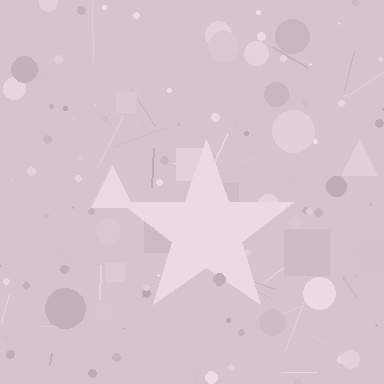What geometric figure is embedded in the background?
A star is embedded in the background.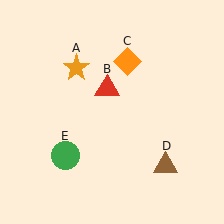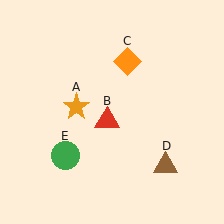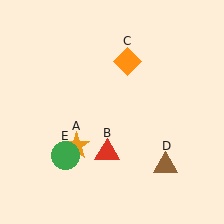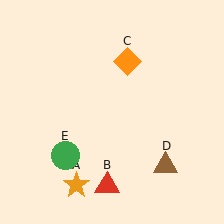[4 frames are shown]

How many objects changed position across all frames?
2 objects changed position: orange star (object A), red triangle (object B).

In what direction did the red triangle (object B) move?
The red triangle (object B) moved down.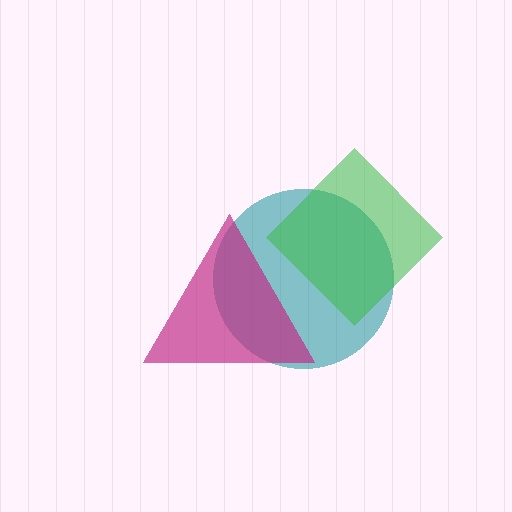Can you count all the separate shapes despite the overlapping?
Yes, there are 3 separate shapes.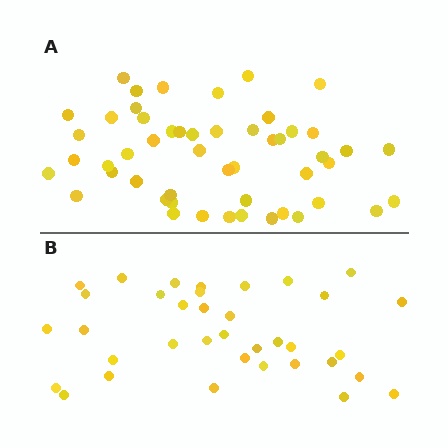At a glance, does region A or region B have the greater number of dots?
Region A (the top region) has more dots.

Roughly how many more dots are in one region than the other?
Region A has approximately 15 more dots than region B.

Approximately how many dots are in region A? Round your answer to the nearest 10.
About 50 dots. (The exact count is 51, which rounds to 50.)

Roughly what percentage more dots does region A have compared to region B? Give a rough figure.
About 40% more.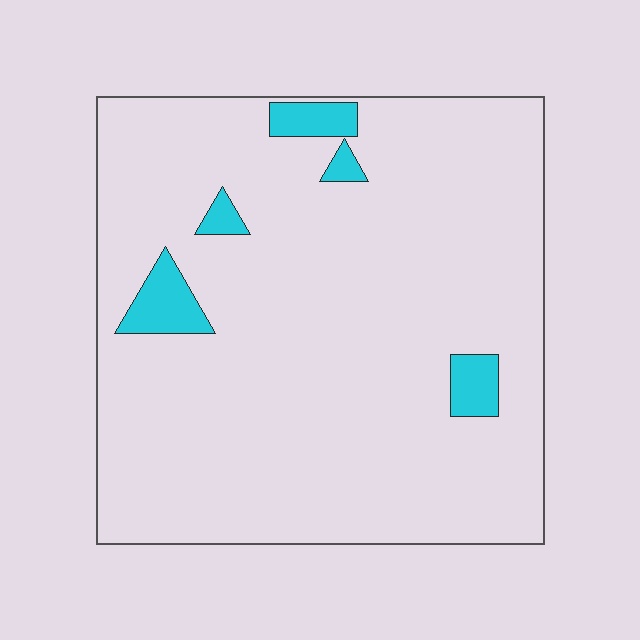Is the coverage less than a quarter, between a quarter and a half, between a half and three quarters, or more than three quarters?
Less than a quarter.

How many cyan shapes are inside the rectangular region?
5.